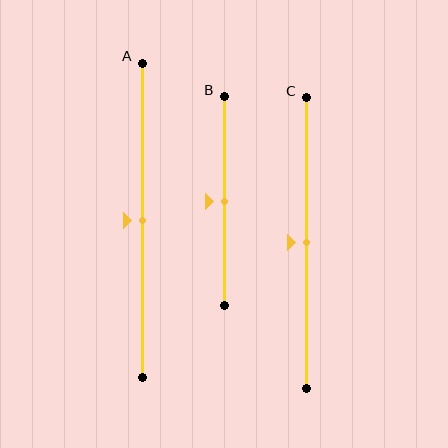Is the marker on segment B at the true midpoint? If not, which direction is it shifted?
Yes, the marker on segment B is at the true midpoint.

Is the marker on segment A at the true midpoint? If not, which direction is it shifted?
Yes, the marker on segment A is at the true midpoint.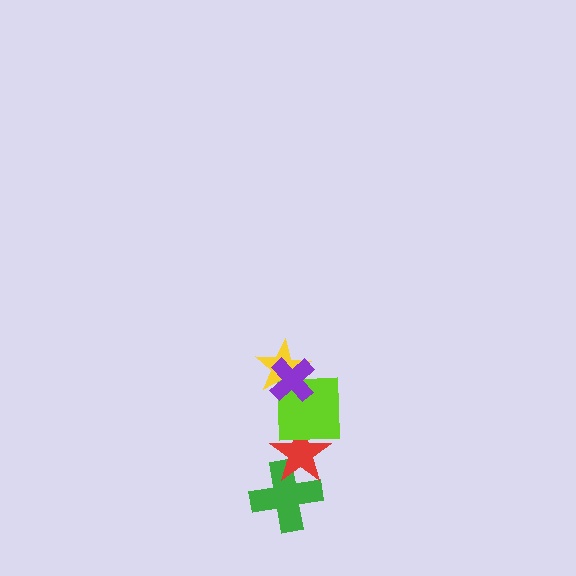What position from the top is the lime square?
The lime square is 3rd from the top.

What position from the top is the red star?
The red star is 4th from the top.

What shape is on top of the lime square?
The yellow star is on top of the lime square.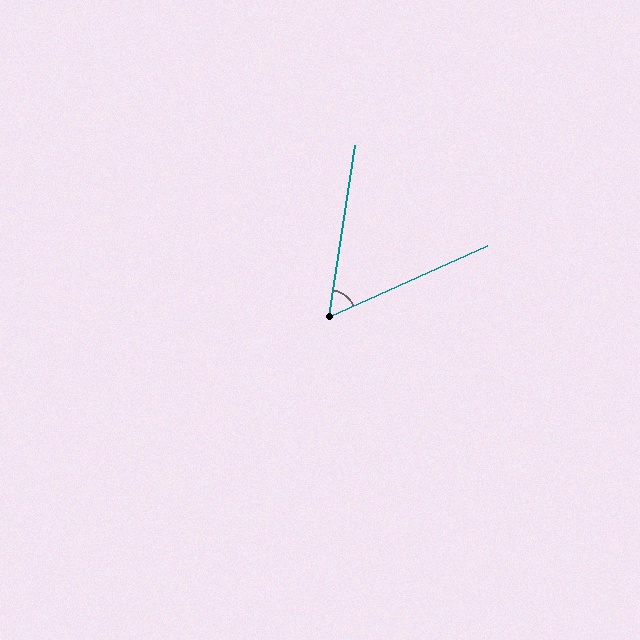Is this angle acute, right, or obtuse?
It is acute.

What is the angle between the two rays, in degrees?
Approximately 57 degrees.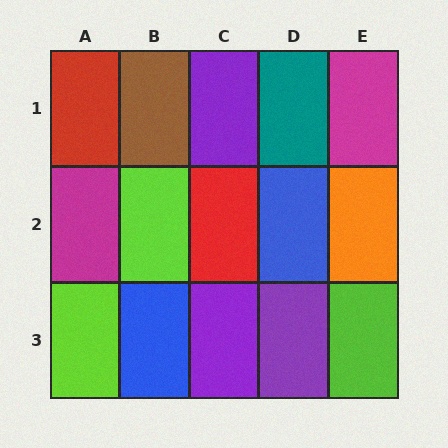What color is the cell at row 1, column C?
Purple.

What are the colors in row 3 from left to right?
Lime, blue, purple, purple, lime.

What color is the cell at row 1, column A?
Red.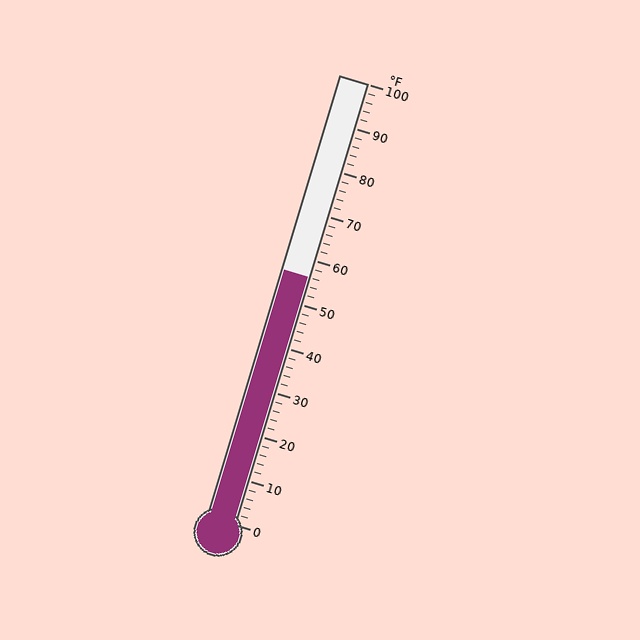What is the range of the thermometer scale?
The thermometer scale ranges from 0°F to 100°F.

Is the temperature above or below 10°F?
The temperature is above 10°F.